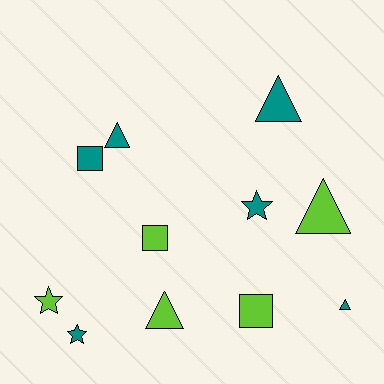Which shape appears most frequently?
Triangle, with 5 objects.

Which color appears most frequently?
Teal, with 6 objects.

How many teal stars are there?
There are 2 teal stars.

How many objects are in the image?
There are 11 objects.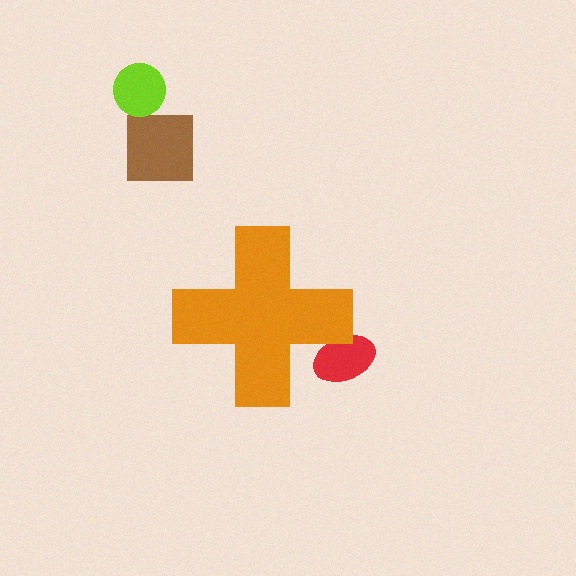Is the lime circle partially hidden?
No, the lime circle is fully visible.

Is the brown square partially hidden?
No, the brown square is fully visible.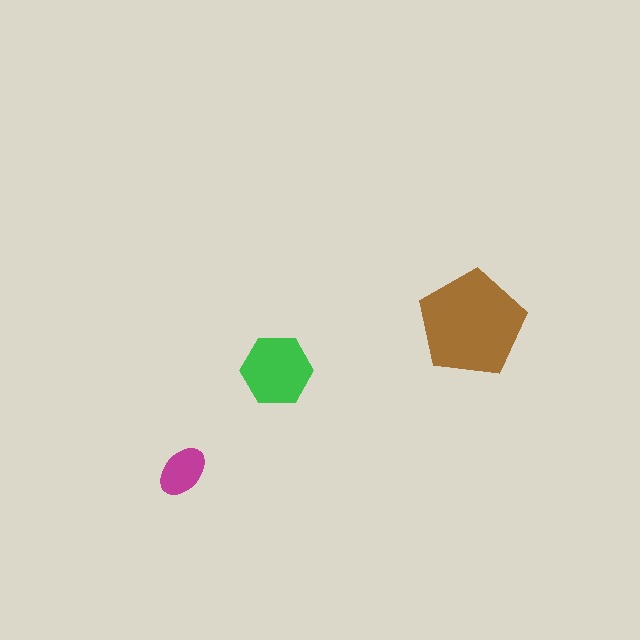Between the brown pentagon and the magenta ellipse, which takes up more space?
The brown pentagon.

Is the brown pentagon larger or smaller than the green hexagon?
Larger.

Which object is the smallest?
The magenta ellipse.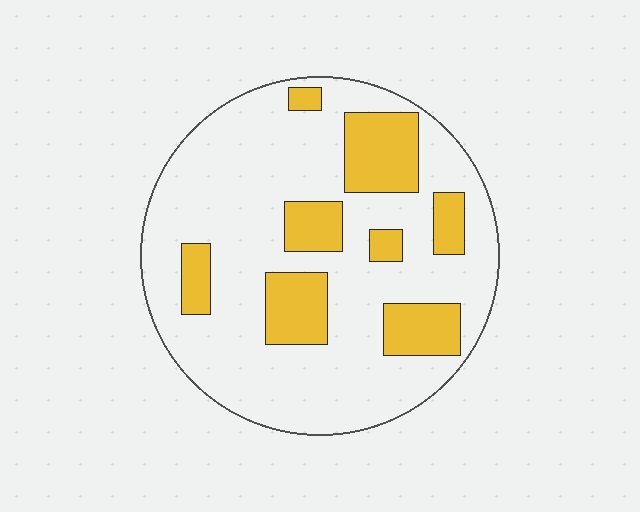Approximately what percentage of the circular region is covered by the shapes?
Approximately 25%.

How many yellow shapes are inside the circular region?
8.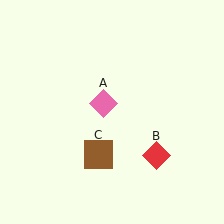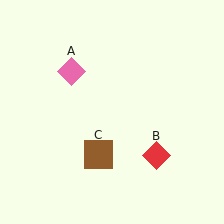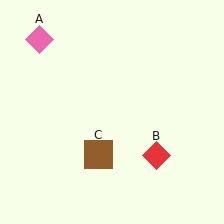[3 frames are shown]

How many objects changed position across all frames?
1 object changed position: pink diamond (object A).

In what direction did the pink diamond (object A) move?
The pink diamond (object A) moved up and to the left.